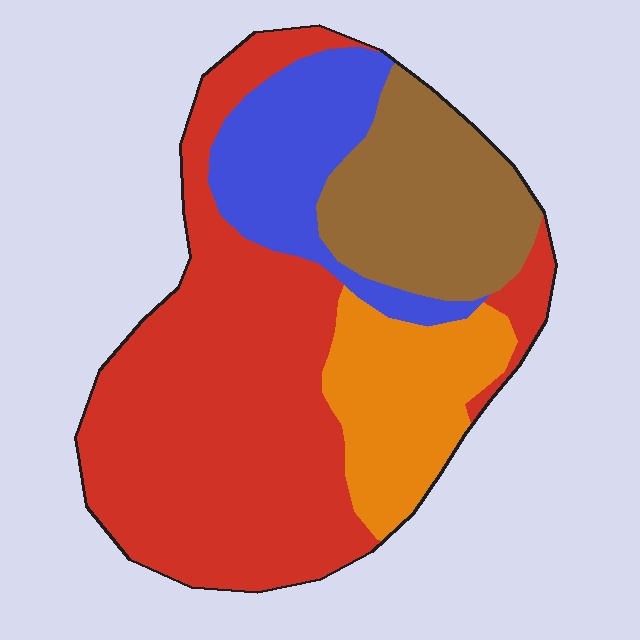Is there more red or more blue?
Red.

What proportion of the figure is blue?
Blue covers about 15% of the figure.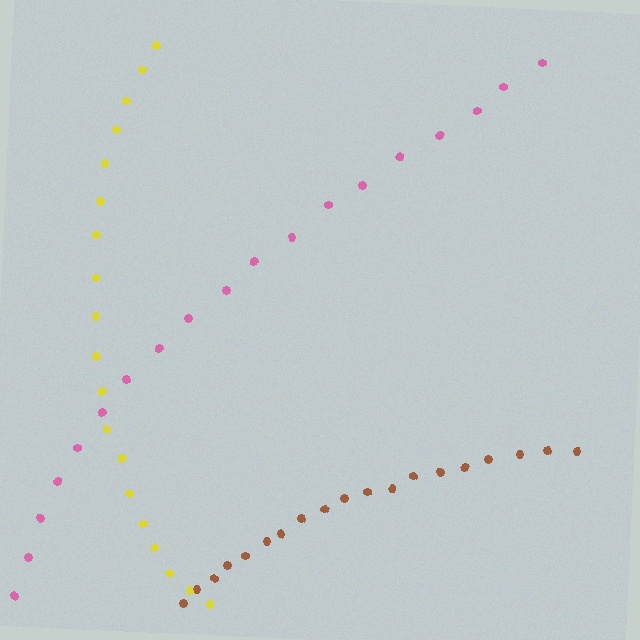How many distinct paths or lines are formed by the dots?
There are 3 distinct paths.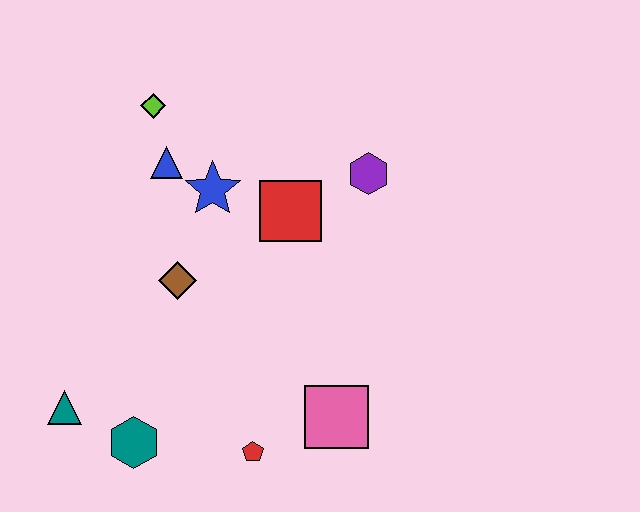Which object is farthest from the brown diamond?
The purple hexagon is farthest from the brown diamond.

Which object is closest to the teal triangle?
The teal hexagon is closest to the teal triangle.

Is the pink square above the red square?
No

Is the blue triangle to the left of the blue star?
Yes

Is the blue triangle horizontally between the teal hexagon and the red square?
Yes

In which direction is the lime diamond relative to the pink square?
The lime diamond is above the pink square.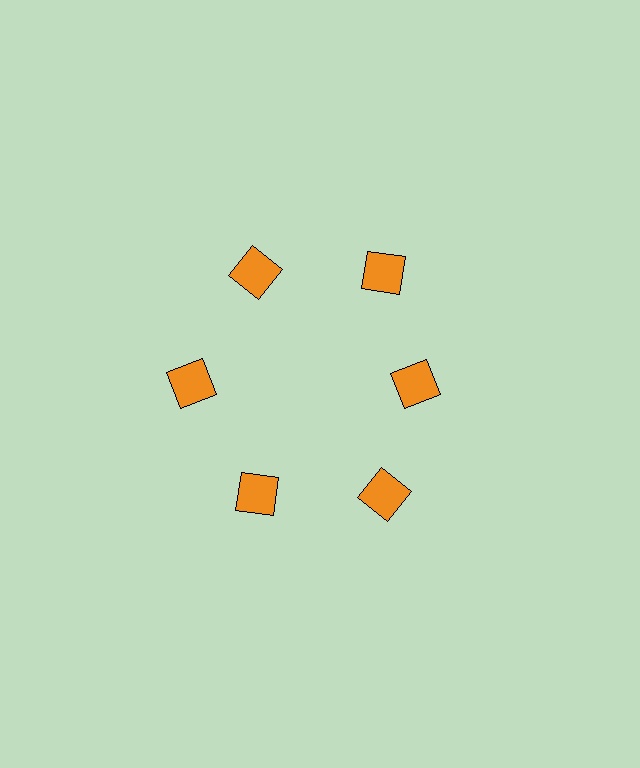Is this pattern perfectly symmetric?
No. The 6 orange squares are arranged in a ring, but one element near the 3 o'clock position is pulled inward toward the center, breaking the 6-fold rotational symmetry.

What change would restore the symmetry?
The symmetry would be restored by moving it outward, back onto the ring so that all 6 squares sit at equal angles and equal distance from the center.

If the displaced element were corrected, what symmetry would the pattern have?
It would have 6-fold rotational symmetry — the pattern would map onto itself every 60 degrees.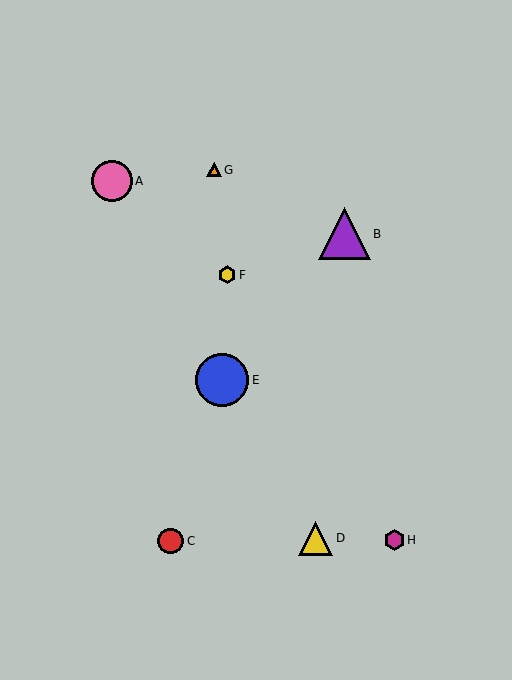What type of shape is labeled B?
Shape B is a purple triangle.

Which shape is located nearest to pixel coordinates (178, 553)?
The red circle (labeled C) at (171, 541) is nearest to that location.